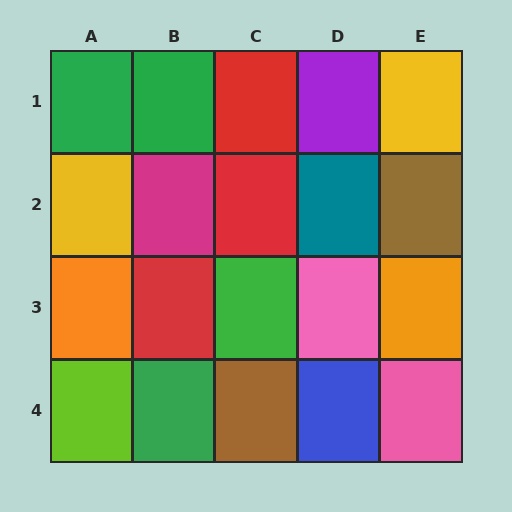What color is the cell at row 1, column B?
Green.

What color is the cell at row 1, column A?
Green.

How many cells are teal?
1 cell is teal.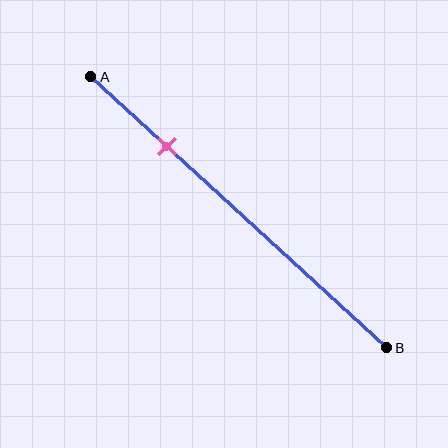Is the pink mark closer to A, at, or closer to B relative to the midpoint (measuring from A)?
The pink mark is closer to point A than the midpoint of segment AB.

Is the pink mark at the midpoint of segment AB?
No, the mark is at about 25% from A, not at the 50% midpoint.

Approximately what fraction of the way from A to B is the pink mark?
The pink mark is approximately 25% of the way from A to B.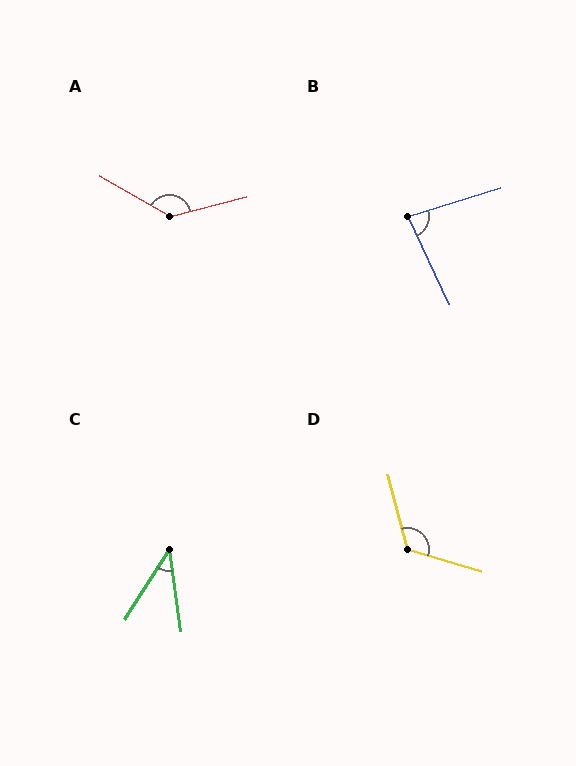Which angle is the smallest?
C, at approximately 41 degrees.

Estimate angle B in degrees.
Approximately 82 degrees.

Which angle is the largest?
A, at approximately 136 degrees.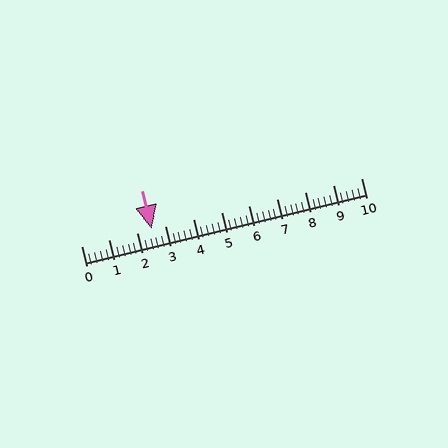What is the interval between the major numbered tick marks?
The major tick marks are spaced 1 units apart.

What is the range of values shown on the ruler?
The ruler shows values from 0 to 10.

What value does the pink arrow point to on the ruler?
The pink arrow points to approximately 2.5.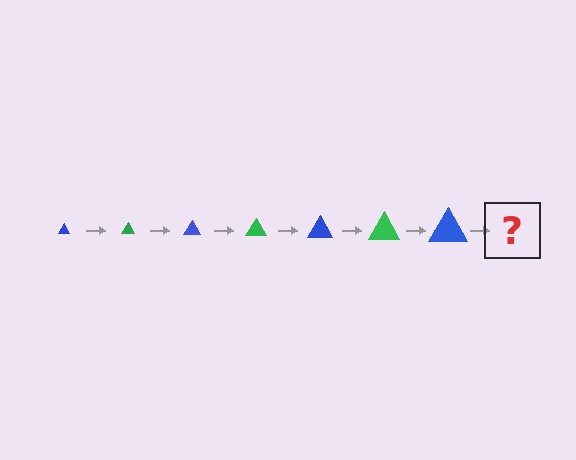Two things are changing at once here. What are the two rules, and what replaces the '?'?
The two rules are that the triangle grows larger each step and the color cycles through blue and green. The '?' should be a green triangle, larger than the previous one.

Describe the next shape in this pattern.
It should be a green triangle, larger than the previous one.